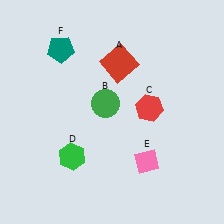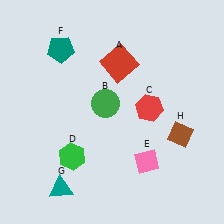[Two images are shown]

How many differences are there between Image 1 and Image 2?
There are 2 differences between the two images.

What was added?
A teal triangle (G), a brown diamond (H) were added in Image 2.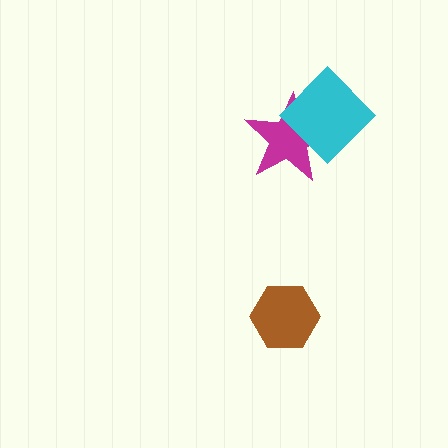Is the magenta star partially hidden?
Yes, it is partially covered by another shape.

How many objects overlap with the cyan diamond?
1 object overlaps with the cyan diamond.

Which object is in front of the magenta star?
The cyan diamond is in front of the magenta star.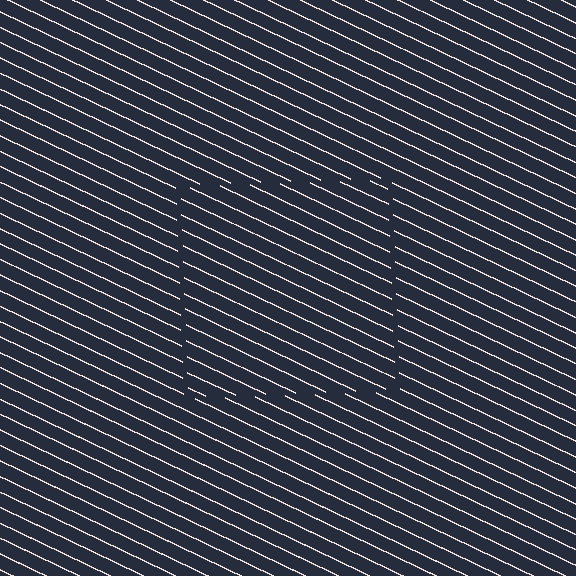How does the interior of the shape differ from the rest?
The interior of the shape contains the same grating, shifted by half a period — the contour is defined by the phase discontinuity where line-ends from the inner and outer gratings abut.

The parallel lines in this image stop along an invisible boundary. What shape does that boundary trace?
An illusory square. The interior of the shape contains the same grating, shifted by half a period — the contour is defined by the phase discontinuity where line-ends from the inner and outer gratings abut.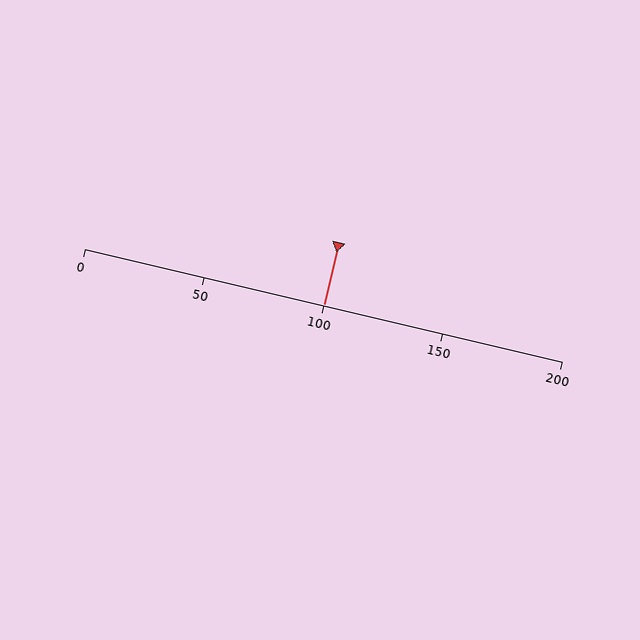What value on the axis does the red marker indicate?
The marker indicates approximately 100.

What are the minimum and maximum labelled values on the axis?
The axis runs from 0 to 200.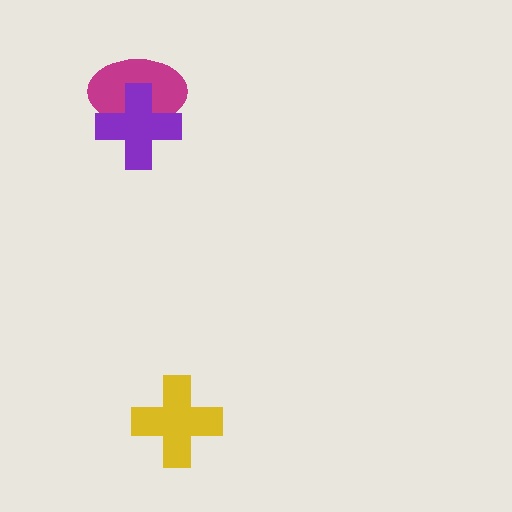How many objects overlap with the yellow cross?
0 objects overlap with the yellow cross.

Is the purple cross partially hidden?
No, no other shape covers it.